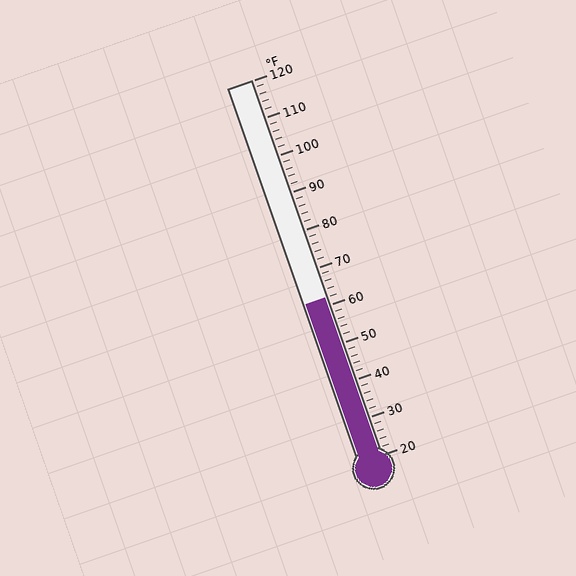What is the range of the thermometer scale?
The thermometer scale ranges from 20°F to 120°F.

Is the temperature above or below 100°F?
The temperature is below 100°F.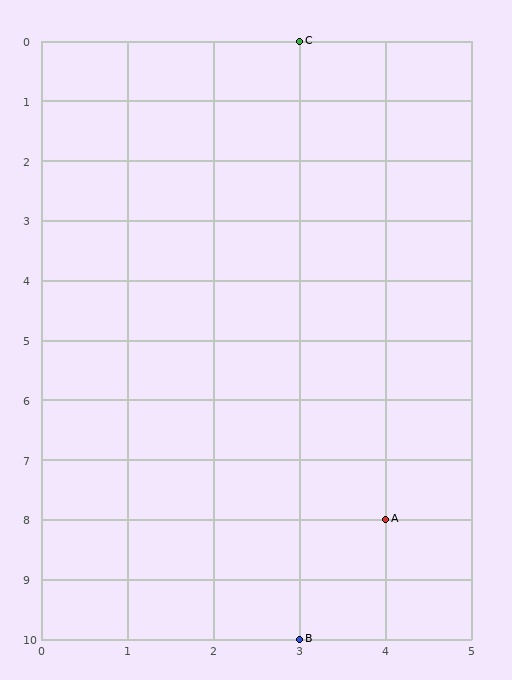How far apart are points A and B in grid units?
Points A and B are 1 column and 2 rows apart (about 2.2 grid units diagonally).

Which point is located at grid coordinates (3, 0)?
Point C is at (3, 0).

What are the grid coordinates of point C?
Point C is at grid coordinates (3, 0).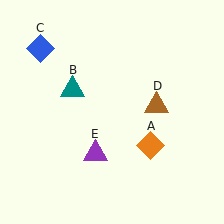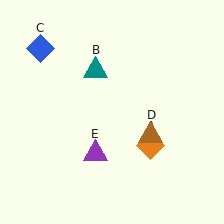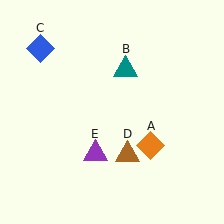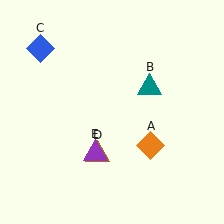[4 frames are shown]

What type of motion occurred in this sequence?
The teal triangle (object B), brown triangle (object D) rotated clockwise around the center of the scene.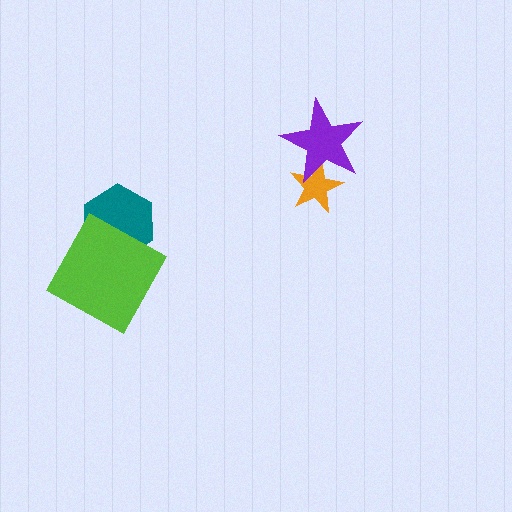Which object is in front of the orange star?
The purple star is in front of the orange star.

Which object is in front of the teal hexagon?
The lime square is in front of the teal hexagon.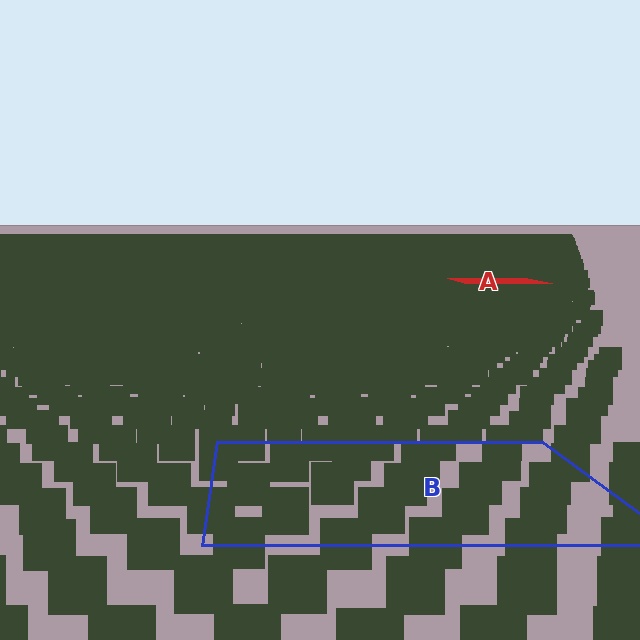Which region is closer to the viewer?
Region B is closer. The texture elements there are larger and more spread out.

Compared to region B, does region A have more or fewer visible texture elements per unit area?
Region A has more texture elements per unit area — they are packed more densely because it is farther away.